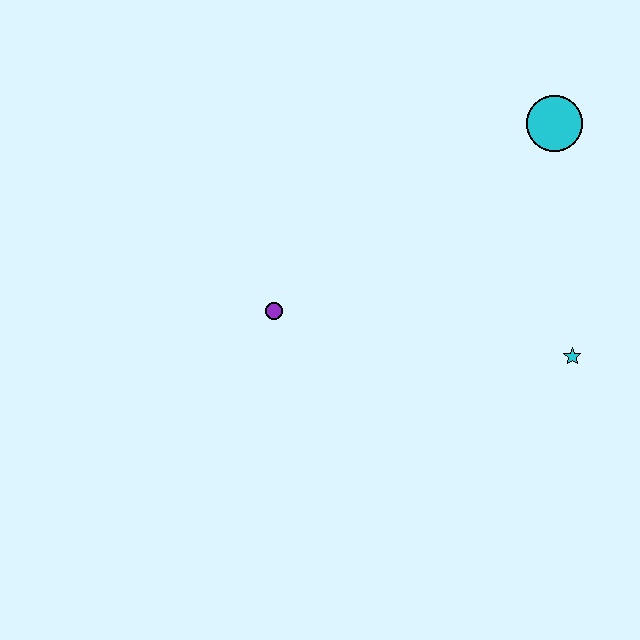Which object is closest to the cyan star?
The cyan circle is closest to the cyan star.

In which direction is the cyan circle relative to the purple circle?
The cyan circle is to the right of the purple circle.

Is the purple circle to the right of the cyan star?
No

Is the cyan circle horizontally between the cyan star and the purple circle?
Yes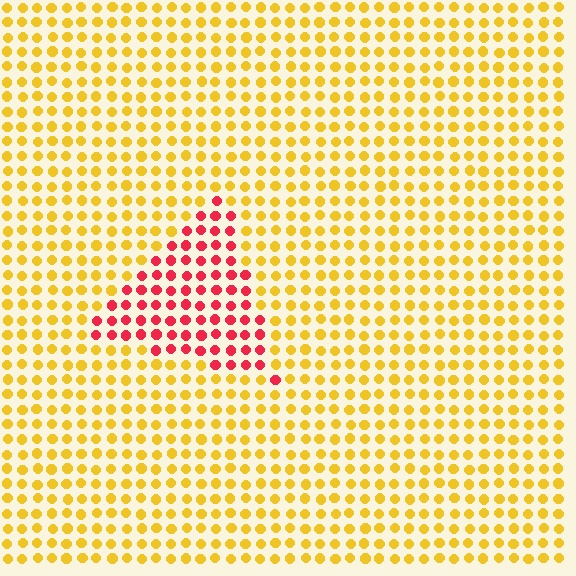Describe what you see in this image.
The image is filled with small yellow elements in a uniform arrangement. A triangle-shaped region is visible where the elements are tinted to a slightly different hue, forming a subtle color boundary.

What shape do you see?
I see a triangle.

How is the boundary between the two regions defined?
The boundary is defined purely by a slight shift in hue (about 58 degrees). Spacing, size, and orientation are identical on both sides.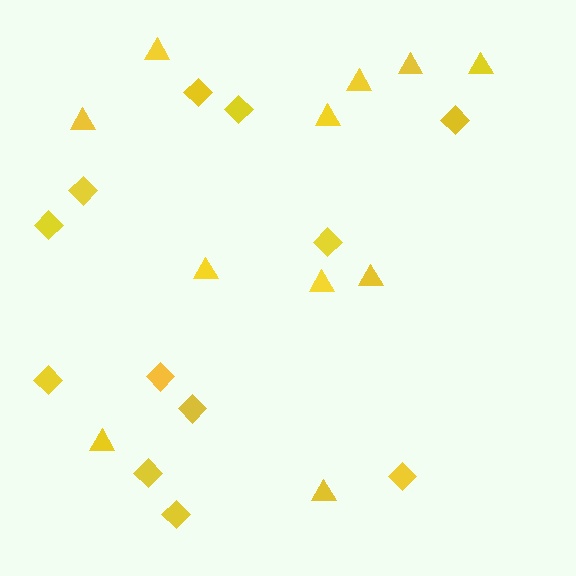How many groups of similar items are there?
There are 2 groups: one group of triangles (11) and one group of diamonds (12).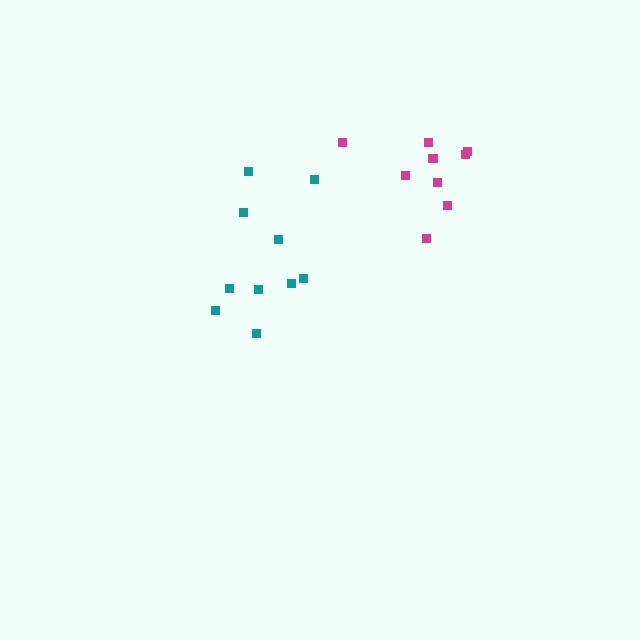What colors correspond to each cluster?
The clusters are colored: magenta, teal.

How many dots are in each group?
Group 1: 9 dots, Group 2: 10 dots (19 total).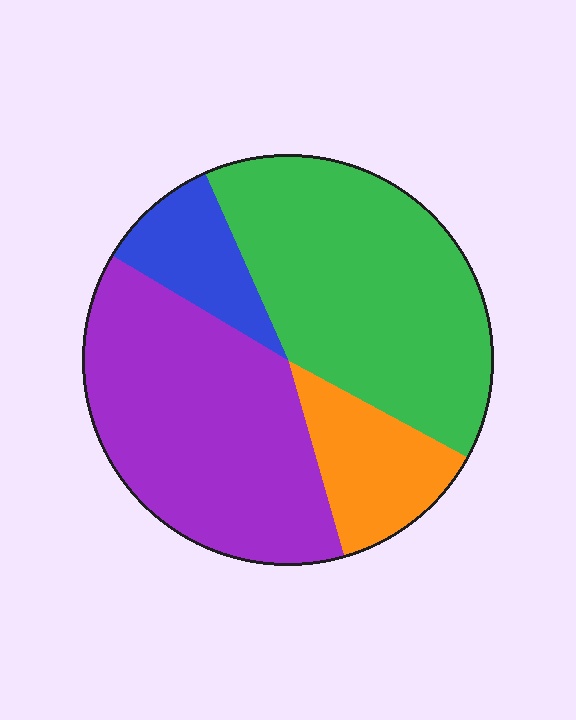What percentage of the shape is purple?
Purple covers 38% of the shape.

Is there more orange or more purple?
Purple.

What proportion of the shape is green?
Green takes up about two fifths (2/5) of the shape.